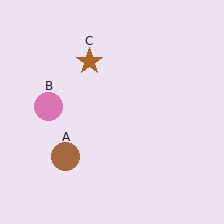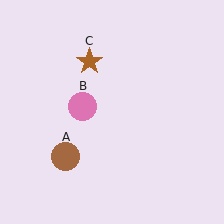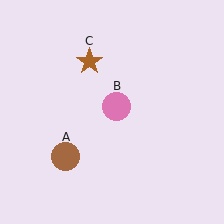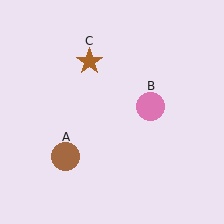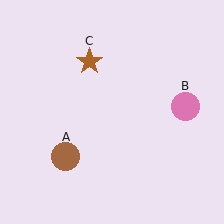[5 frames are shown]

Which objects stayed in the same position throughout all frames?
Brown circle (object A) and brown star (object C) remained stationary.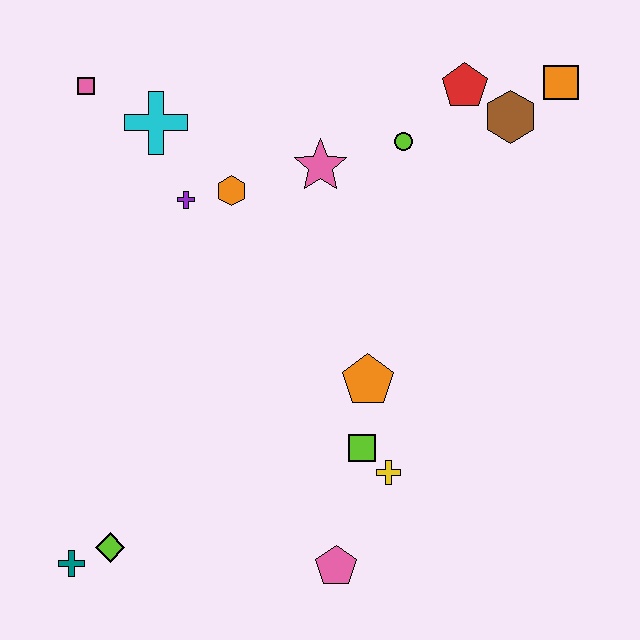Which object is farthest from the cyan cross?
The pink pentagon is farthest from the cyan cross.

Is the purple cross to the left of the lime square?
Yes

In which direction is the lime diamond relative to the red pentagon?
The lime diamond is below the red pentagon.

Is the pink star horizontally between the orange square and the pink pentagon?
No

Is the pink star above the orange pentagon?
Yes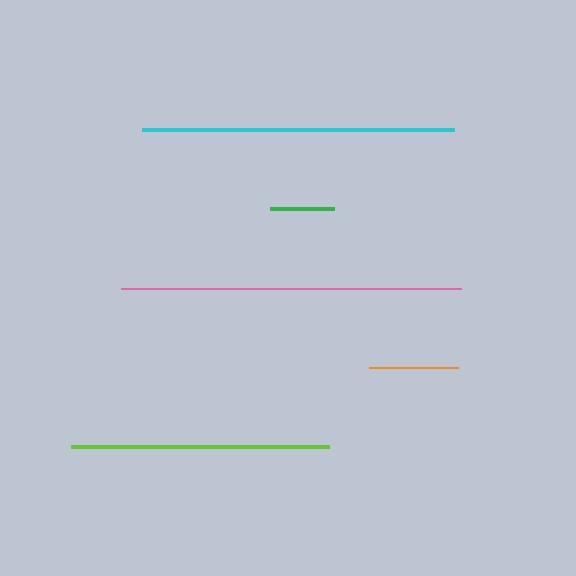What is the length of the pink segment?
The pink segment is approximately 340 pixels long.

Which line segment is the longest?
The pink line is the longest at approximately 340 pixels.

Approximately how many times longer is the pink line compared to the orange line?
The pink line is approximately 3.8 times the length of the orange line.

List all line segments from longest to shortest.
From longest to shortest: pink, cyan, lime, orange, green.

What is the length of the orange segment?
The orange segment is approximately 90 pixels long.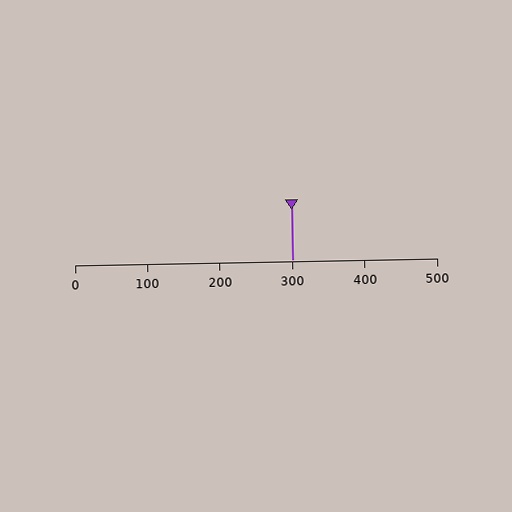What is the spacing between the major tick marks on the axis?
The major ticks are spaced 100 apart.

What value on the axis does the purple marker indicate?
The marker indicates approximately 300.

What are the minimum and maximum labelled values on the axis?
The axis runs from 0 to 500.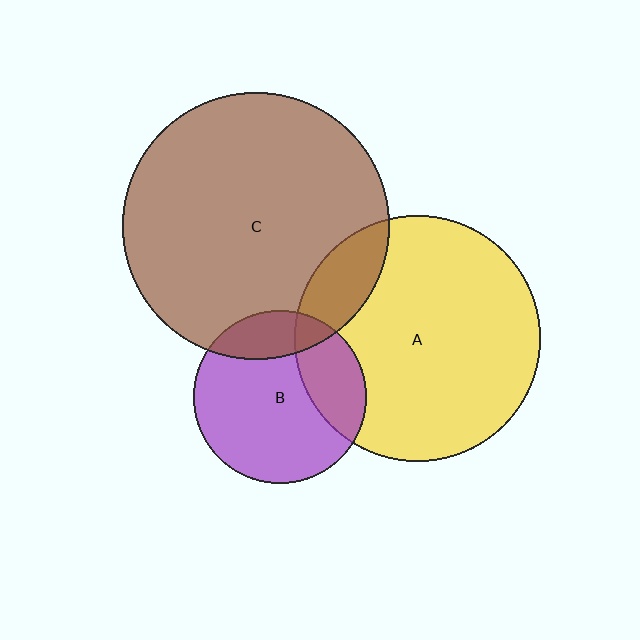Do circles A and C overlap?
Yes.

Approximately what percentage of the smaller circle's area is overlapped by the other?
Approximately 15%.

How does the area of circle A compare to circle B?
Approximately 2.0 times.